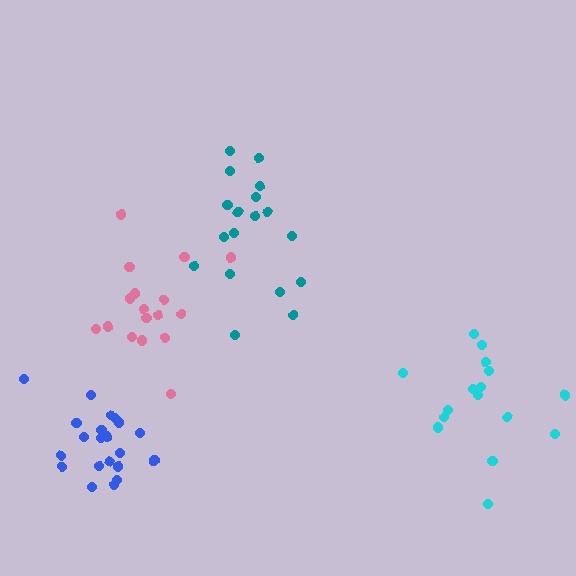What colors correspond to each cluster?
The clusters are colored: blue, teal, cyan, pink.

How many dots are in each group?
Group 1: 21 dots, Group 2: 18 dots, Group 3: 16 dots, Group 4: 17 dots (72 total).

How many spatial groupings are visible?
There are 4 spatial groupings.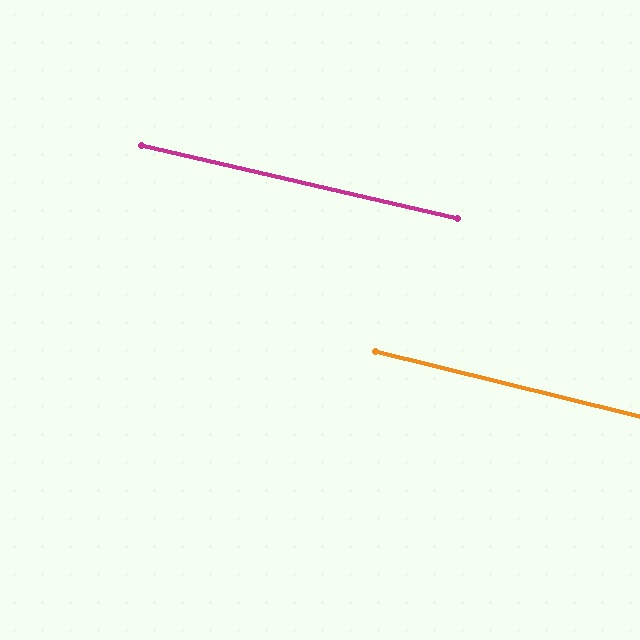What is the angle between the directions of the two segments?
Approximately 1 degree.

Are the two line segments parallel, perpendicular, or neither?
Parallel — their directions differ by only 0.8°.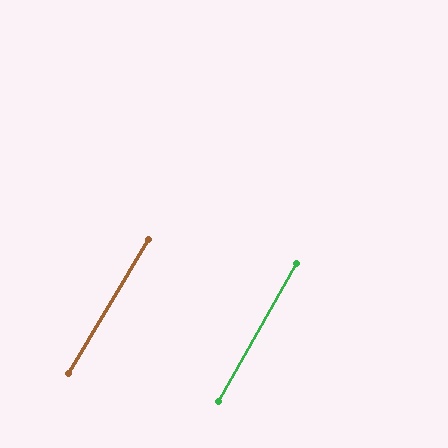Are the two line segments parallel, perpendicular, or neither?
Parallel — their directions differ by only 1.2°.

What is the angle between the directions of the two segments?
Approximately 1 degree.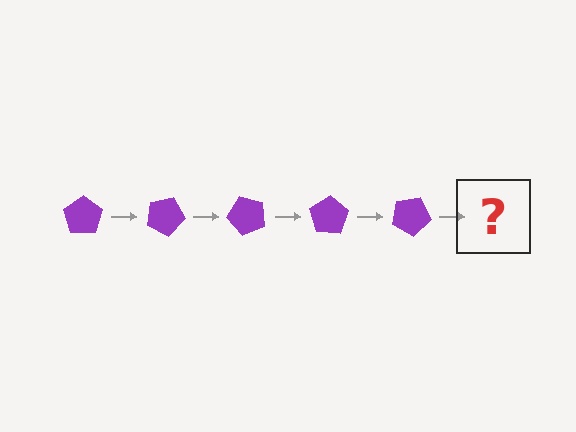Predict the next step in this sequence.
The next step is a purple pentagon rotated 125 degrees.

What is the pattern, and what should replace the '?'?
The pattern is that the pentagon rotates 25 degrees each step. The '?' should be a purple pentagon rotated 125 degrees.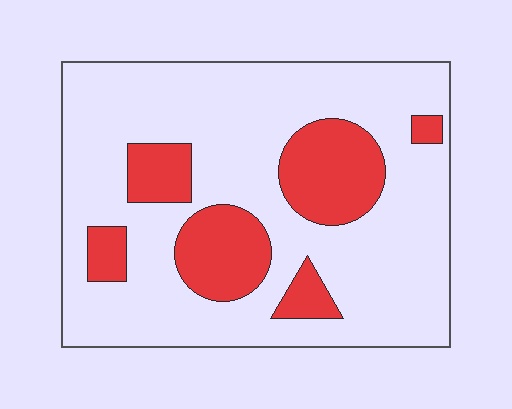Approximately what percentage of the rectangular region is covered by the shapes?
Approximately 25%.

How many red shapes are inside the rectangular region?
6.